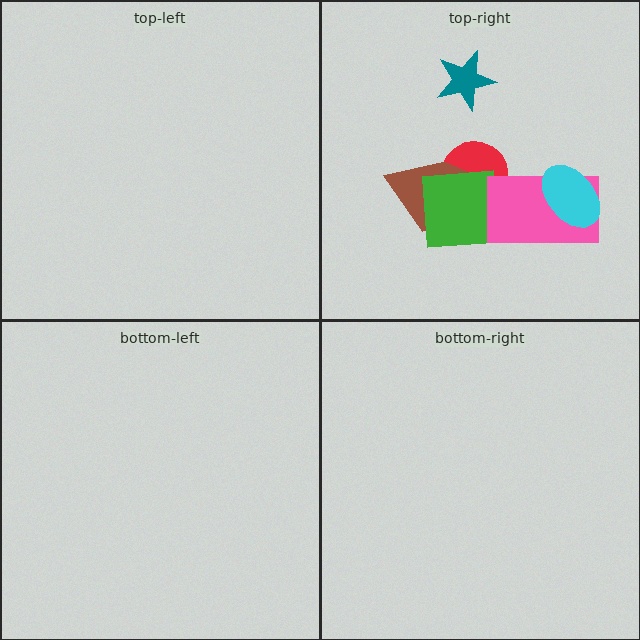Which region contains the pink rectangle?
The top-right region.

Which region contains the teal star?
The top-right region.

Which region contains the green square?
The top-right region.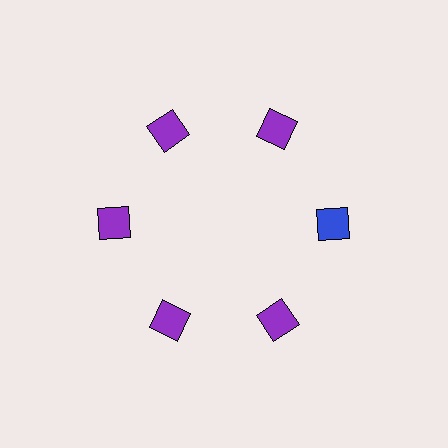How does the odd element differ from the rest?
It has a different color: blue instead of purple.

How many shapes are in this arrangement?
There are 6 shapes arranged in a ring pattern.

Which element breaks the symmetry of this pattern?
The blue diamond at roughly the 3 o'clock position breaks the symmetry. All other shapes are purple diamonds.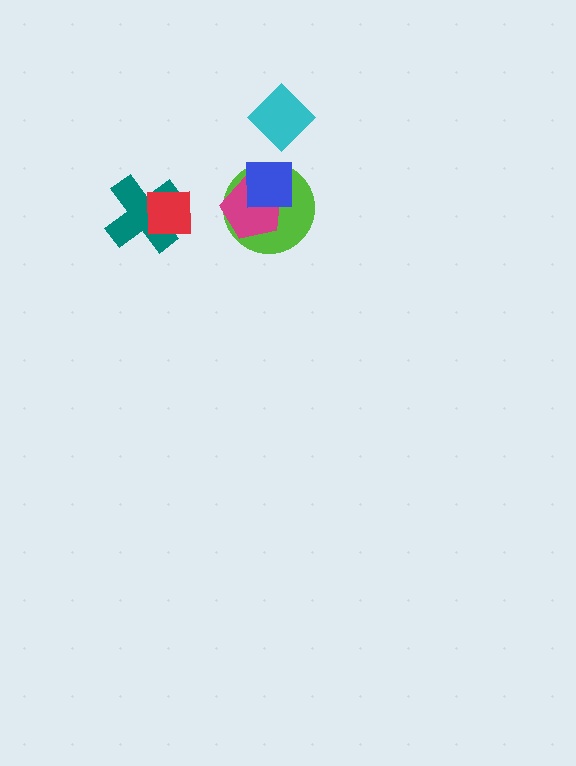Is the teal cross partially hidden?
Yes, it is partially covered by another shape.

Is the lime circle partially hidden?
Yes, it is partially covered by another shape.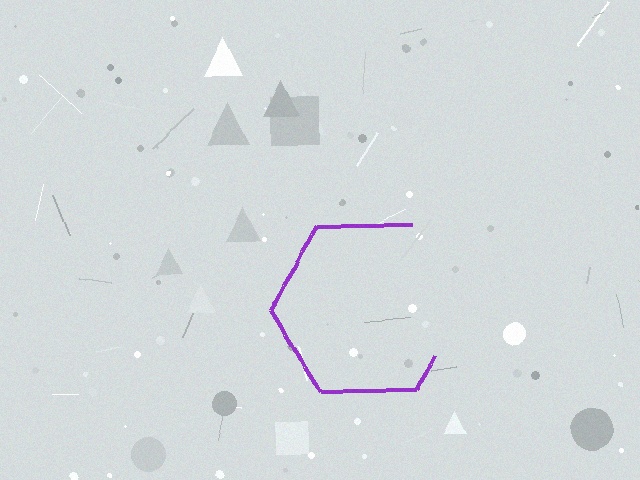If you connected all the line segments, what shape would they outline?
They would outline a hexagon.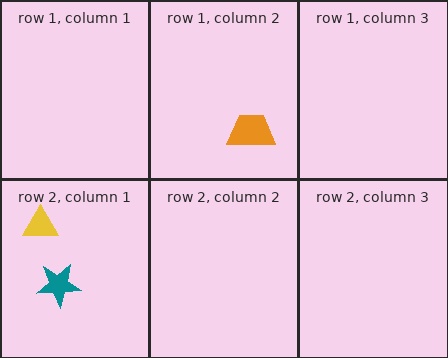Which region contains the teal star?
The row 2, column 1 region.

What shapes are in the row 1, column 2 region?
The orange trapezoid.